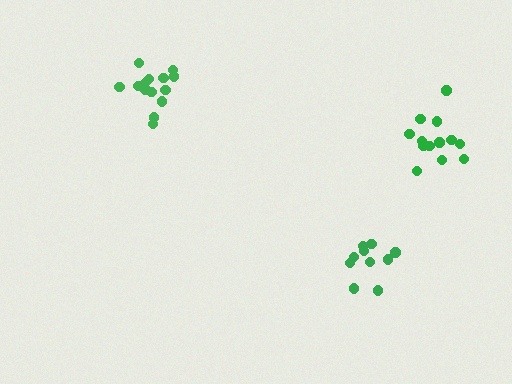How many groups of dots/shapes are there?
There are 3 groups.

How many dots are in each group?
Group 1: 10 dots, Group 2: 14 dots, Group 3: 13 dots (37 total).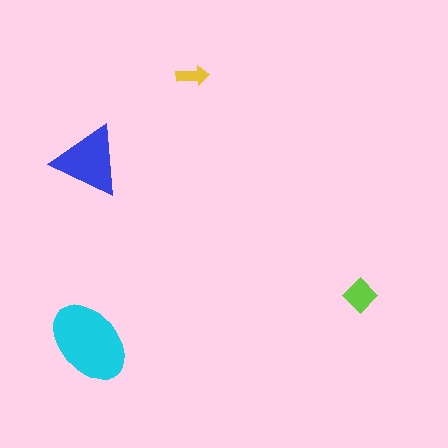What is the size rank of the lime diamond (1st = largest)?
3rd.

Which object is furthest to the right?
The lime diamond is rightmost.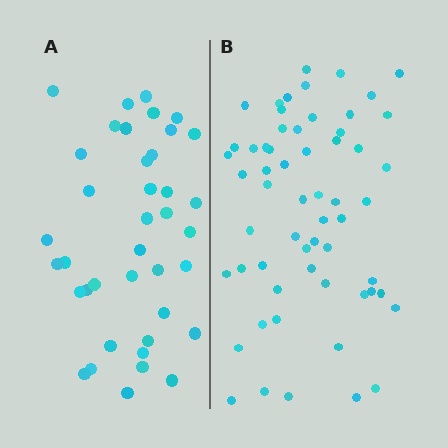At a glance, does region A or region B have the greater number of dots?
Region B (the right region) has more dots.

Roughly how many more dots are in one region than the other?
Region B has approximately 20 more dots than region A.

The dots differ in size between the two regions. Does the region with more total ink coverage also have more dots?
No. Region A has more total ink coverage because its dots are larger, but region B actually contains more individual dots. Total area can be misleading — the number of items is what matters here.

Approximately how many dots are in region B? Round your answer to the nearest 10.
About 60 dots. (The exact count is 59, which rounds to 60.)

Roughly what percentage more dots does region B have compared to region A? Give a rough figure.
About 50% more.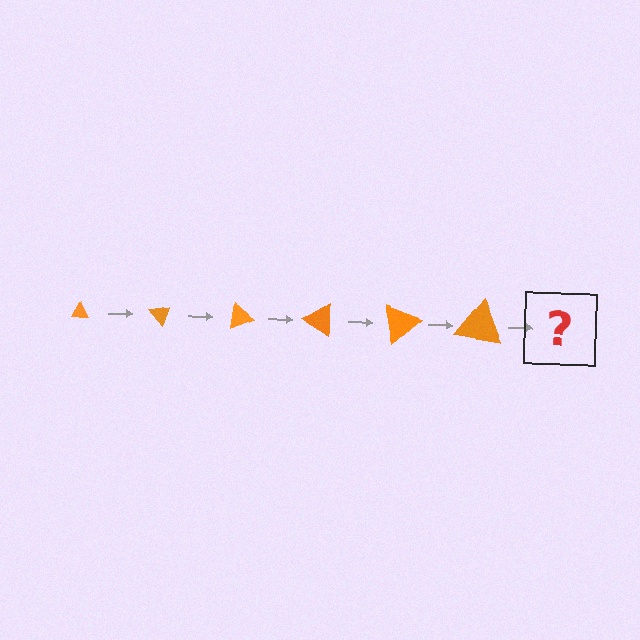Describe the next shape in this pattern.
It should be a triangle, larger than the previous one and rotated 300 degrees from the start.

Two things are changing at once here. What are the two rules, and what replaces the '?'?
The two rules are that the triangle grows larger each step and it rotates 50 degrees each step. The '?' should be a triangle, larger than the previous one and rotated 300 degrees from the start.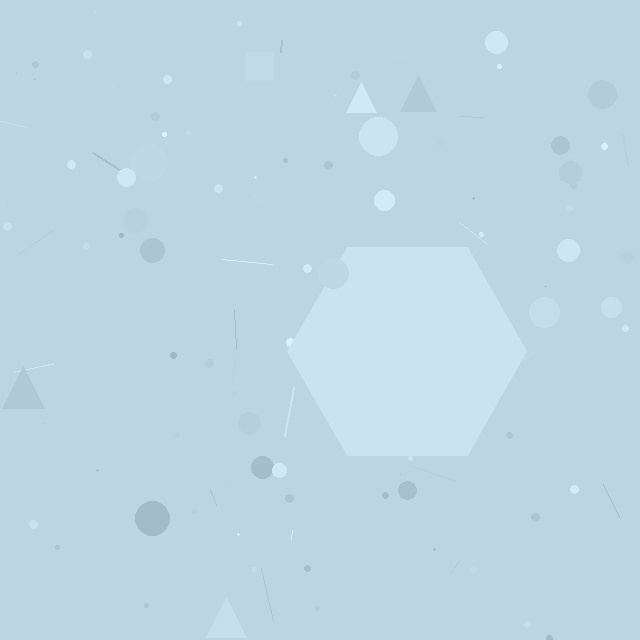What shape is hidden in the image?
A hexagon is hidden in the image.